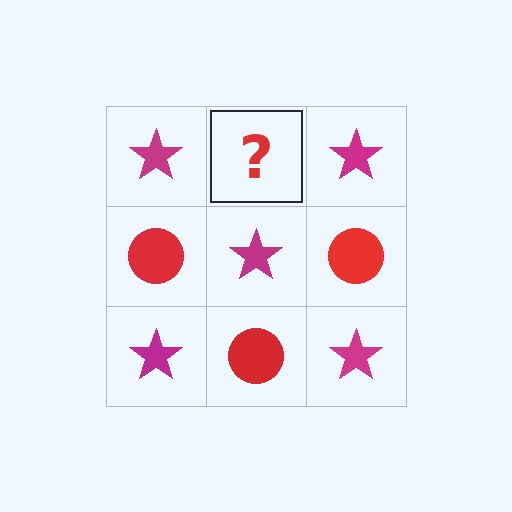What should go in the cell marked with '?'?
The missing cell should contain a red circle.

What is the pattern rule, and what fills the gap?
The rule is that it alternates magenta star and red circle in a checkerboard pattern. The gap should be filled with a red circle.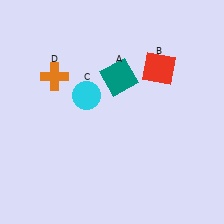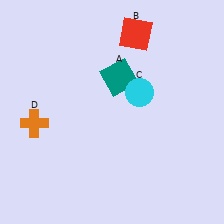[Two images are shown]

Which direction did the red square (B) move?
The red square (B) moved up.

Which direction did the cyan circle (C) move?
The cyan circle (C) moved right.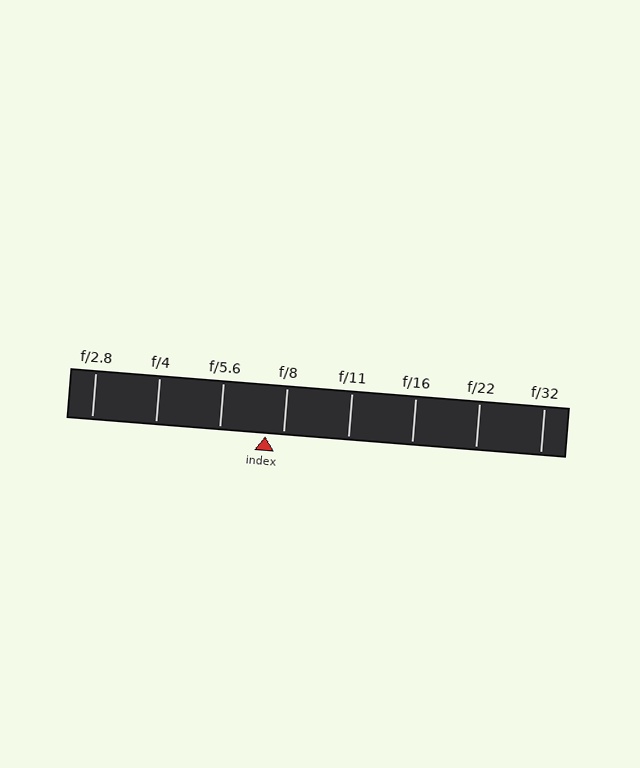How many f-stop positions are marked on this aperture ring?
There are 8 f-stop positions marked.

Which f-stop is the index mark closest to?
The index mark is closest to f/8.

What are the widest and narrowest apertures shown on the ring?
The widest aperture shown is f/2.8 and the narrowest is f/32.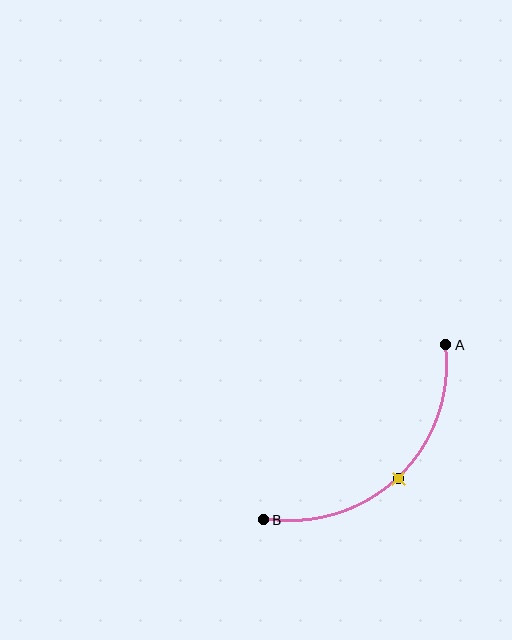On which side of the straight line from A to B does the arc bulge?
The arc bulges below and to the right of the straight line connecting A and B.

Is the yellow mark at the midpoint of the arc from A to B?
Yes. The yellow mark lies on the arc at equal arc-length from both A and B — it is the arc midpoint.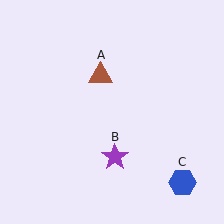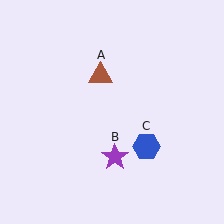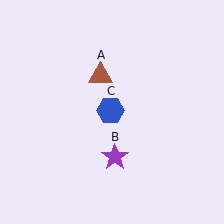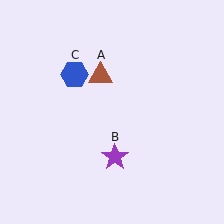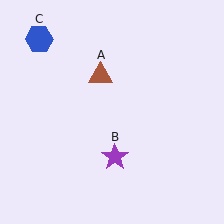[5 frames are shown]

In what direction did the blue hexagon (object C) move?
The blue hexagon (object C) moved up and to the left.